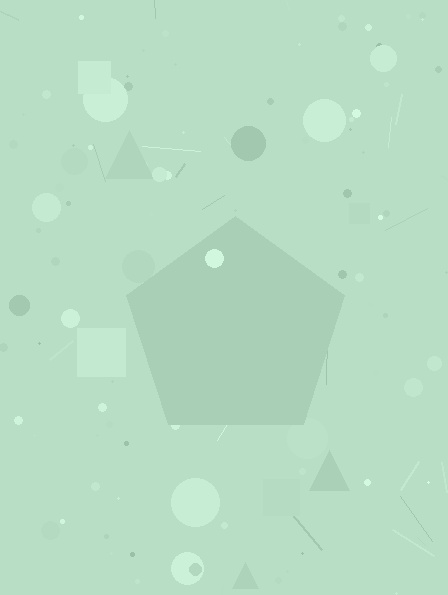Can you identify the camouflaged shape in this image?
The camouflaged shape is a pentagon.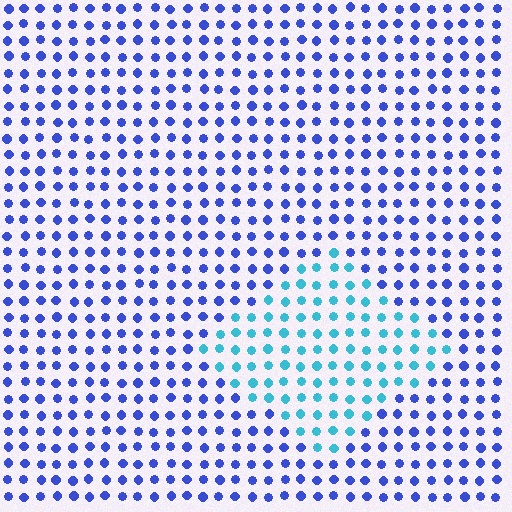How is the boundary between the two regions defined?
The boundary is defined purely by a slight shift in hue (about 44 degrees). Spacing, size, and orientation are identical on both sides.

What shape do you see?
I see a diamond.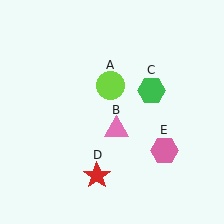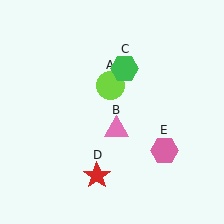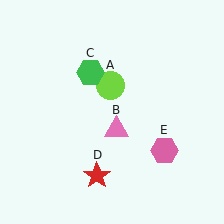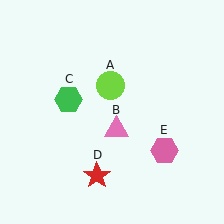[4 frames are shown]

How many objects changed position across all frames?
1 object changed position: green hexagon (object C).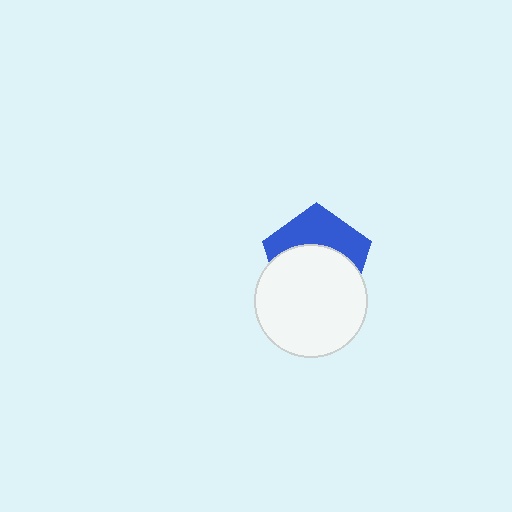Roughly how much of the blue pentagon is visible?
A small part of it is visible (roughly 42%).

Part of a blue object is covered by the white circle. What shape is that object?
It is a pentagon.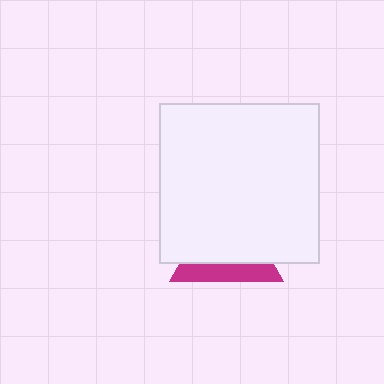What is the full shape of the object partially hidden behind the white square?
The partially hidden object is a magenta triangle.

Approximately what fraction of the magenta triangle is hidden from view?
Roughly 67% of the magenta triangle is hidden behind the white square.